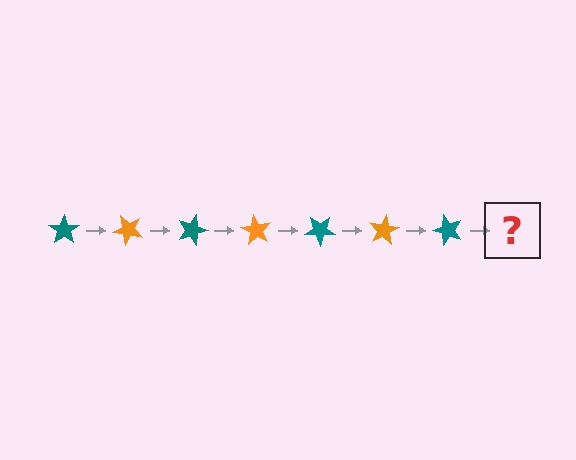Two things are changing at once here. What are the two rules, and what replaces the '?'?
The two rules are that it rotates 45 degrees each step and the color cycles through teal and orange. The '?' should be an orange star, rotated 315 degrees from the start.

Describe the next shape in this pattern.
It should be an orange star, rotated 315 degrees from the start.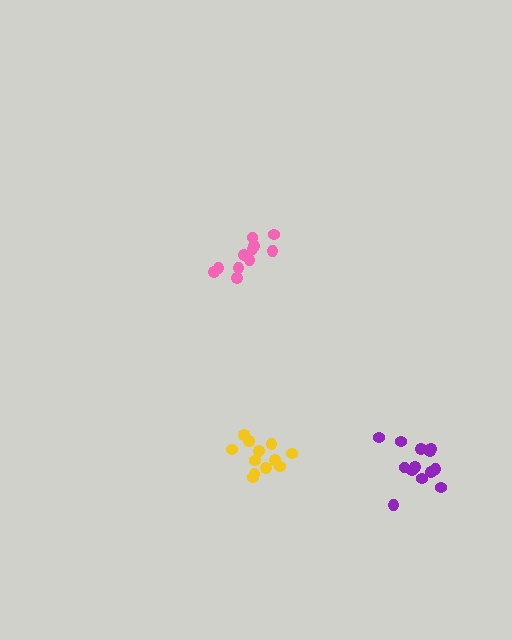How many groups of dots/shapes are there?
There are 3 groups.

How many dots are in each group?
Group 1: 11 dots, Group 2: 12 dots, Group 3: 13 dots (36 total).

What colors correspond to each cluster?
The clusters are colored: pink, yellow, purple.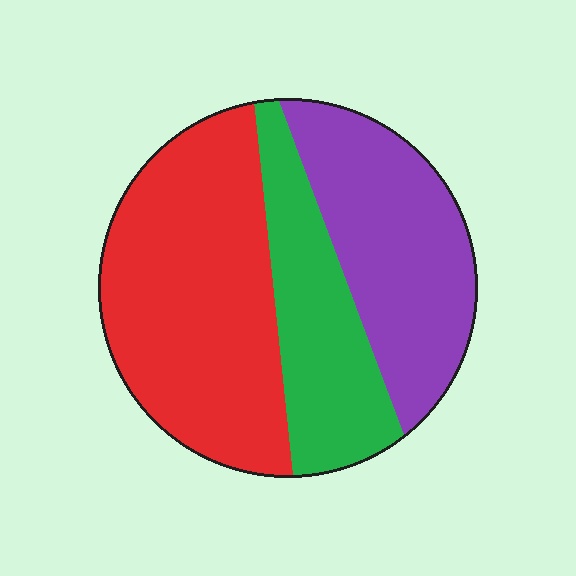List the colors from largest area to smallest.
From largest to smallest: red, purple, green.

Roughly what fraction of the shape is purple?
Purple covers roughly 30% of the shape.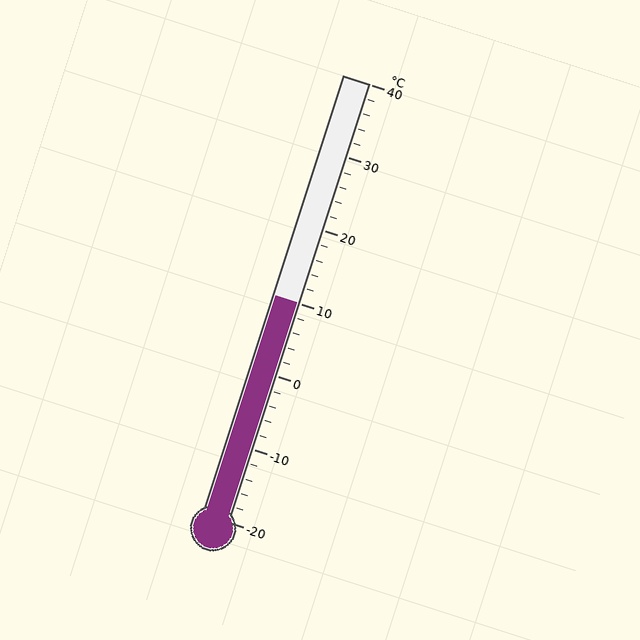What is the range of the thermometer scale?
The thermometer scale ranges from -20°C to 40°C.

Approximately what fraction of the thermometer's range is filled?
The thermometer is filled to approximately 50% of its range.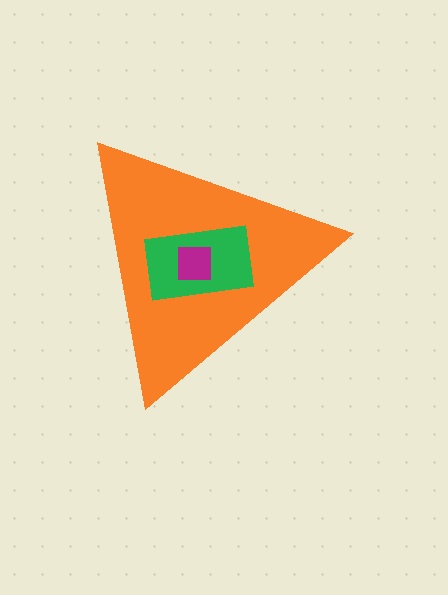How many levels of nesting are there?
3.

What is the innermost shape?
The magenta square.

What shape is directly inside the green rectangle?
The magenta square.